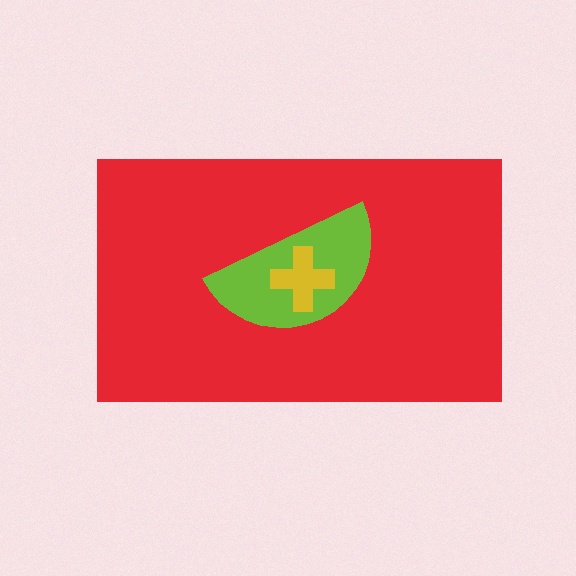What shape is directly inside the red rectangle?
The lime semicircle.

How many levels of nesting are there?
3.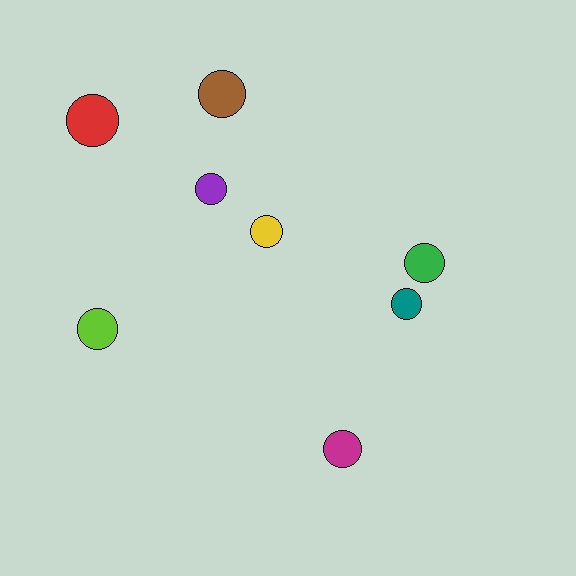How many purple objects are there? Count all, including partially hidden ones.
There is 1 purple object.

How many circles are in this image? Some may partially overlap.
There are 8 circles.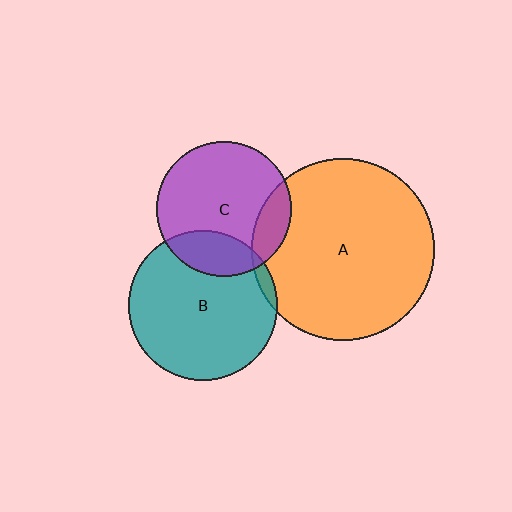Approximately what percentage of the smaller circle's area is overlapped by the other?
Approximately 15%.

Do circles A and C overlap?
Yes.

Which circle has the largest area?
Circle A (orange).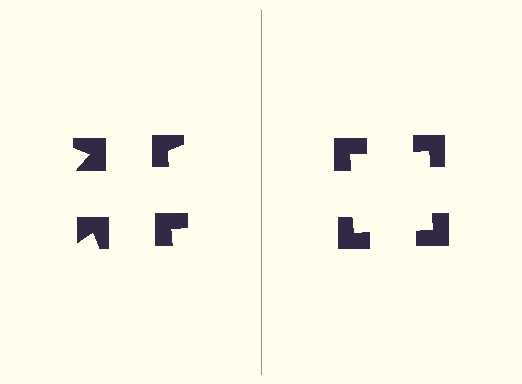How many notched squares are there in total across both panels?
8 — 4 on each side.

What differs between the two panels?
The notched squares are positioned identically on both sides; only the wedge orientations differ. On the right they align to a square; on the left they are misaligned.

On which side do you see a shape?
An illusory square appears on the right side. On the left side the wedge cuts are rotated, so no coherent shape forms.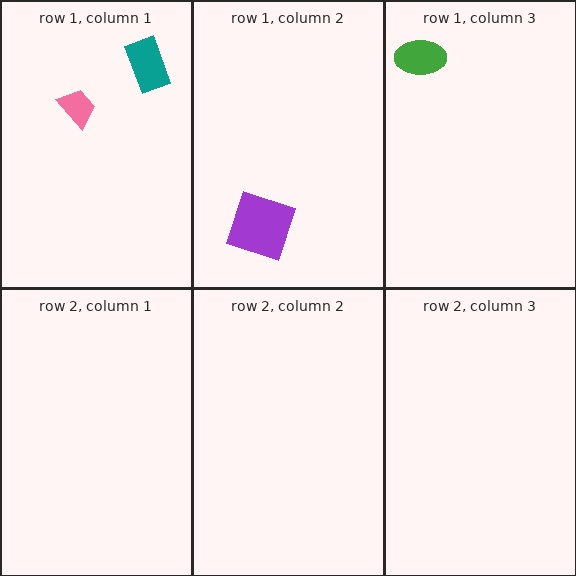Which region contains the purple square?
The row 1, column 2 region.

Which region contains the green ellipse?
The row 1, column 3 region.